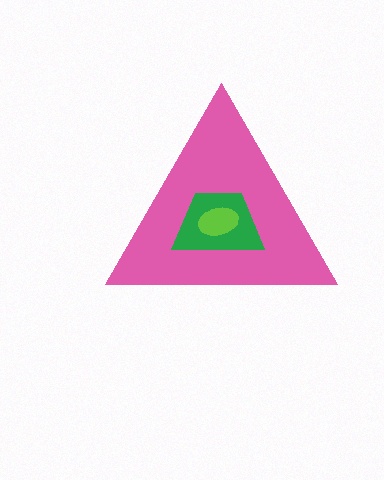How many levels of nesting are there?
3.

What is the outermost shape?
The pink triangle.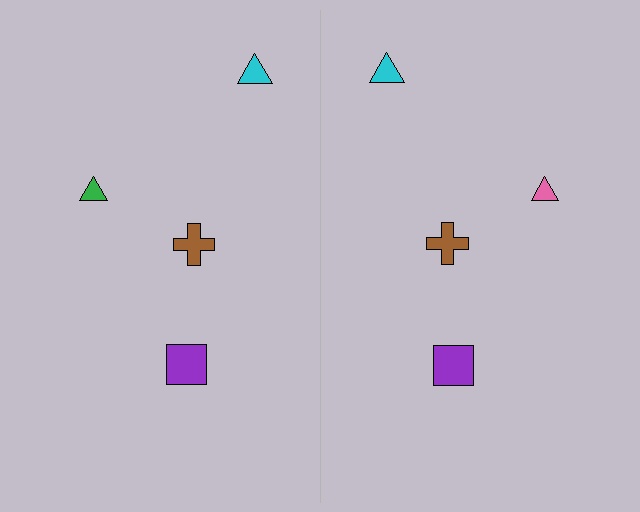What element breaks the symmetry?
The pink triangle on the right side breaks the symmetry — its mirror counterpart is green.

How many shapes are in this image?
There are 8 shapes in this image.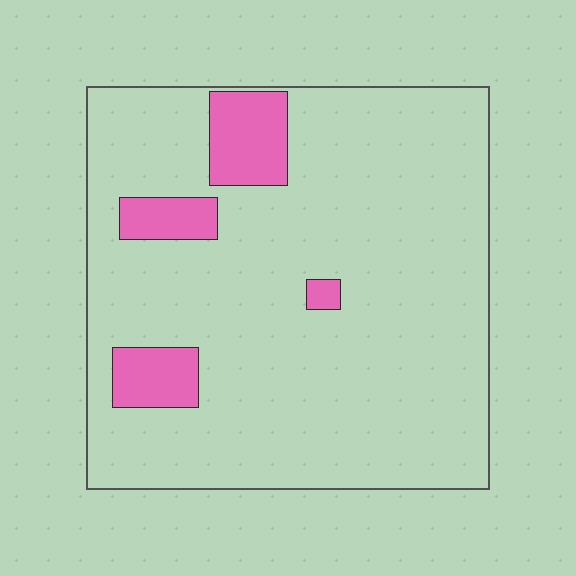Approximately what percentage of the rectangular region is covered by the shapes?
Approximately 10%.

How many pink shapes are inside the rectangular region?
4.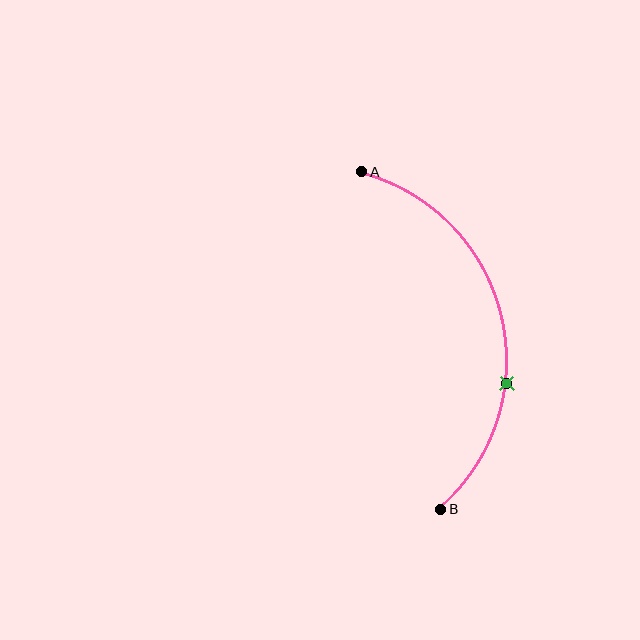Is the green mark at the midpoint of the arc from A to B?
No. The green mark lies on the arc but is closer to endpoint B. The arc midpoint would be at the point on the curve equidistant along the arc from both A and B.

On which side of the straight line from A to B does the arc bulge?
The arc bulges to the right of the straight line connecting A and B.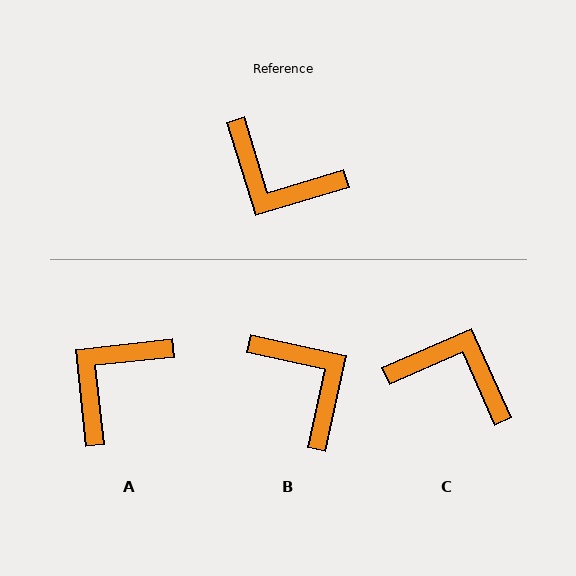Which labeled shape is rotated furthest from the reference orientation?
C, about 173 degrees away.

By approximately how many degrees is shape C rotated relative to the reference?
Approximately 173 degrees clockwise.